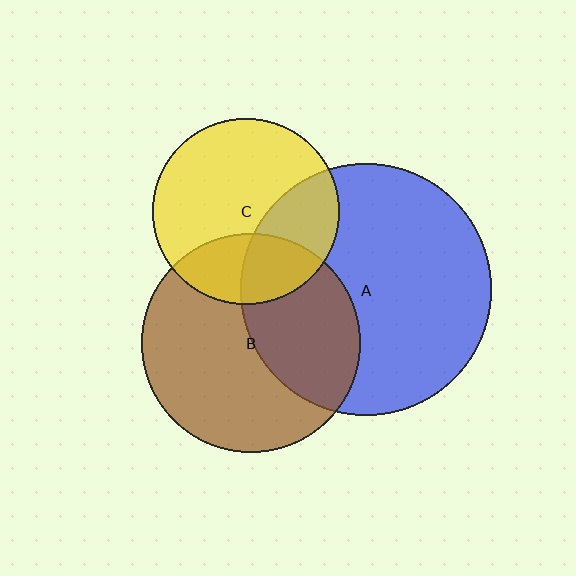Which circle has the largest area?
Circle A (blue).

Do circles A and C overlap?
Yes.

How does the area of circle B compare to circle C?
Approximately 1.4 times.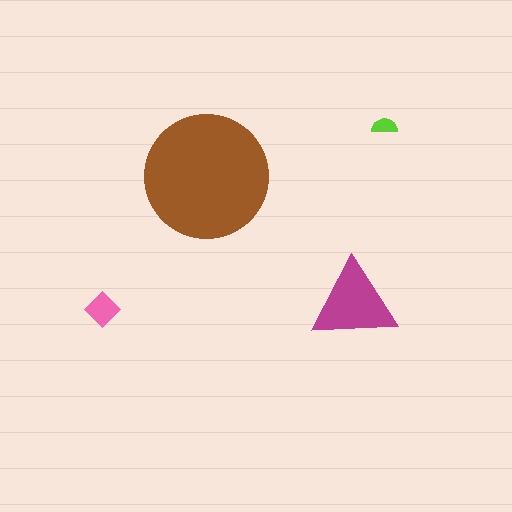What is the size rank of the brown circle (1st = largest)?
1st.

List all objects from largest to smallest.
The brown circle, the magenta triangle, the pink diamond, the lime semicircle.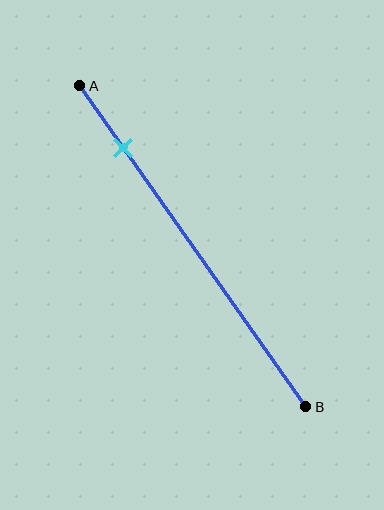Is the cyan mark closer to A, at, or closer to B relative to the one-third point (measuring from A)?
The cyan mark is closer to point A than the one-third point of segment AB.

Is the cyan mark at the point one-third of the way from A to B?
No, the mark is at about 20% from A, not at the 33% one-third point.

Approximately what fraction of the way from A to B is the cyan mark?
The cyan mark is approximately 20% of the way from A to B.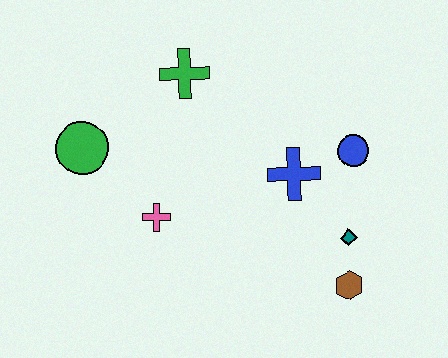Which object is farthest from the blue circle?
The green circle is farthest from the blue circle.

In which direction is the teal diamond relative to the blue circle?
The teal diamond is below the blue circle.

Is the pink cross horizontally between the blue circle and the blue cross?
No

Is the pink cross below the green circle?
Yes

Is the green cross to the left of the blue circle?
Yes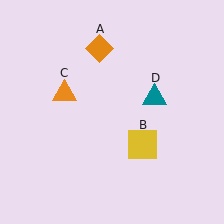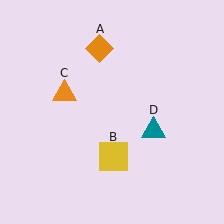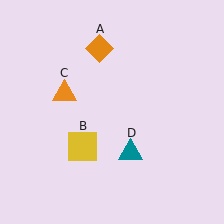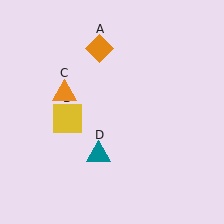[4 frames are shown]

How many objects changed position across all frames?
2 objects changed position: yellow square (object B), teal triangle (object D).